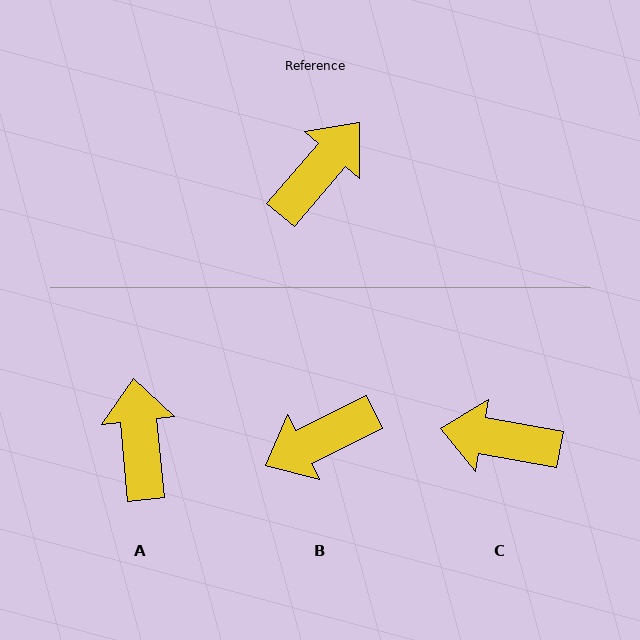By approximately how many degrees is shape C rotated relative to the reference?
Approximately 121 degrees counter-clockwise.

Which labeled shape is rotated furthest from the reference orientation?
B, about 157 degrees away.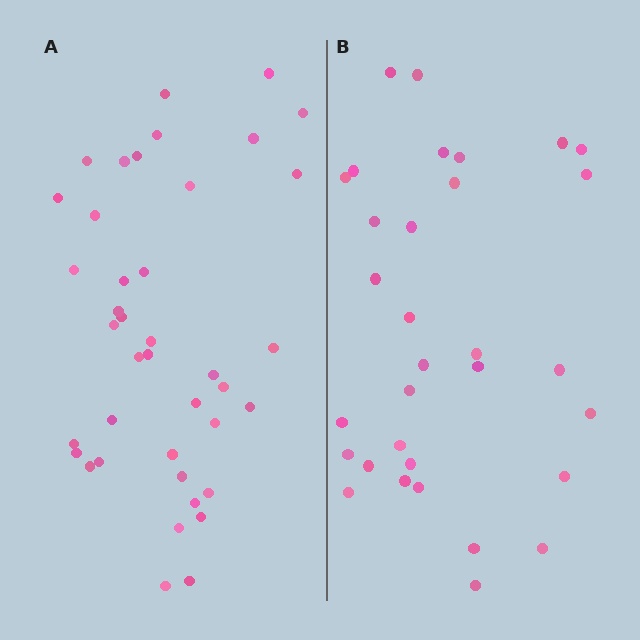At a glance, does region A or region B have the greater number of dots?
Region A (the left region) has more dots.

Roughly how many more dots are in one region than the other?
Region A has roughly 8 or so more dots than region B.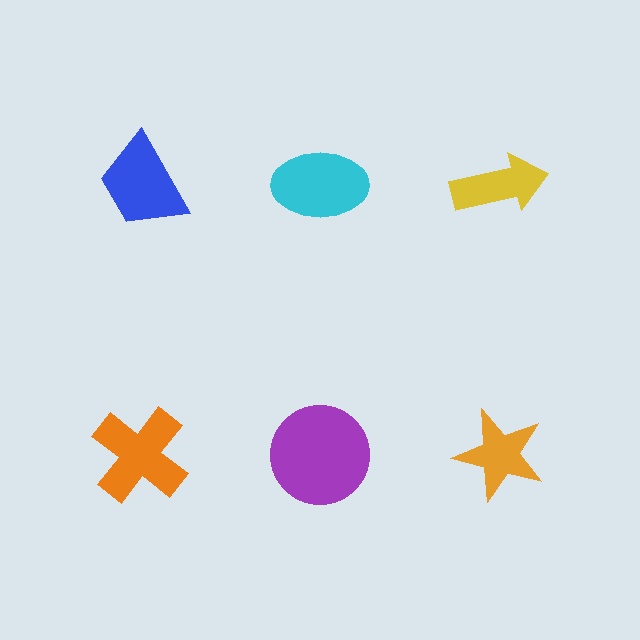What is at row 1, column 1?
A blue trapezoid.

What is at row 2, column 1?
An orange cross.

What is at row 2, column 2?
A purple circle.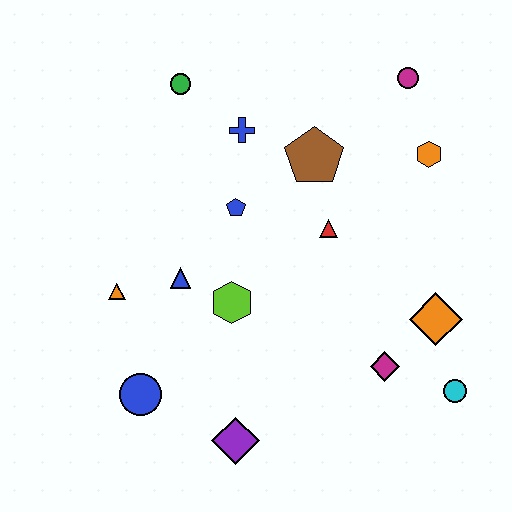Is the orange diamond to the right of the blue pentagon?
Yes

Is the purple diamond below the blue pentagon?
Yes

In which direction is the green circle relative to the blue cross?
The green circle is to the left of the blue cross.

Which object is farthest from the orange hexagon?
The blue circle is farthest from the orange hexagon.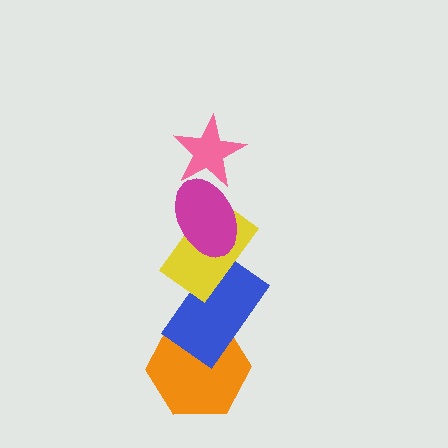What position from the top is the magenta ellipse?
The magenta ellipse is 2nd from the top.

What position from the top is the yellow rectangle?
The yellow rectangle is 3rd from the top.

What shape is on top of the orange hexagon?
The blue rectangle is on top of the orange hexagon.